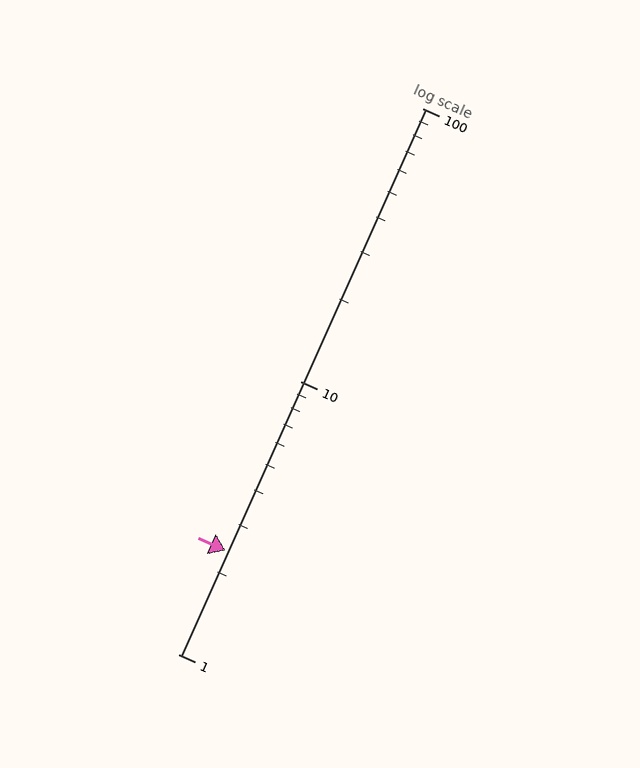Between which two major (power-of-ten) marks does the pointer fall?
The pointer is between 1 and 10.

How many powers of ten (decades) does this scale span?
The scale spans 2 decades, from 1 to 100.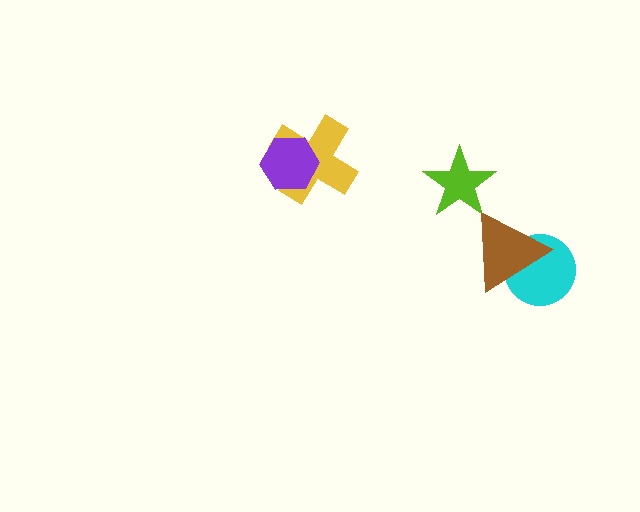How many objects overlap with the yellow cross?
1 object overlaps with the yellow cross.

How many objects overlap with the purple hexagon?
1 object overlaps with the purple hexagon.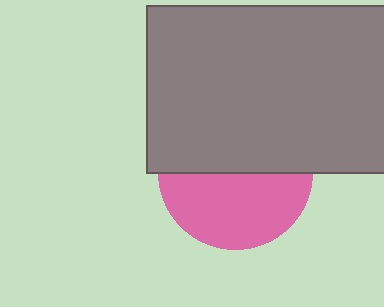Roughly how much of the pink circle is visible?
About half of it is visible (roughly 49%).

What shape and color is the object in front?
The object in front is a gray rectangle.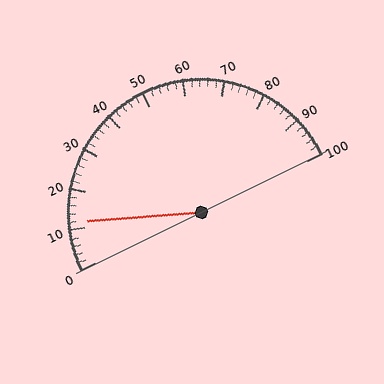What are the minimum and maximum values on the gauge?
The gauge ranges from 0 to 100.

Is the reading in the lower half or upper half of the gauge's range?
The reading is in the lower half of the range (0 to 100).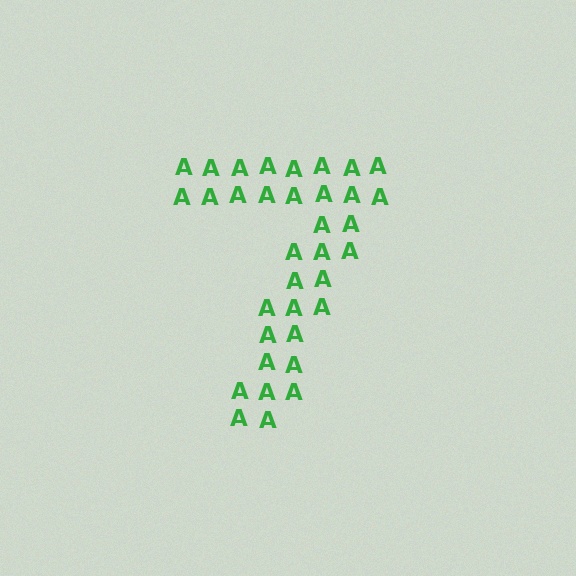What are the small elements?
The small elements are letter A's.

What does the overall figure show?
The overall figure shows the digit 7.